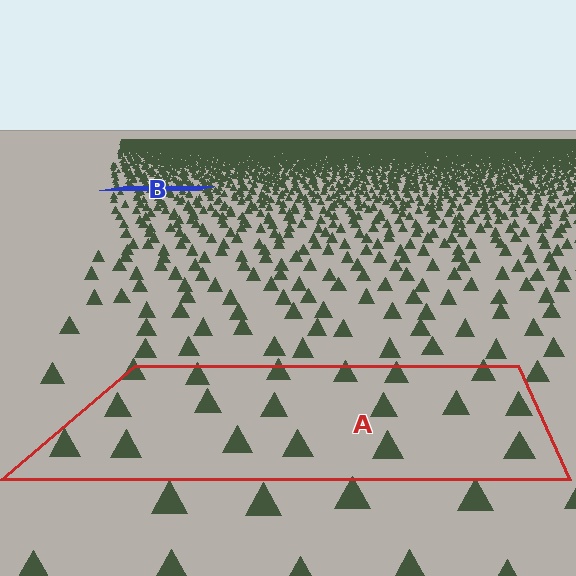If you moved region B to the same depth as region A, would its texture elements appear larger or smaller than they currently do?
They would appear larger. At a closer depth, the same texture elements are projected at a bigger on-screen size.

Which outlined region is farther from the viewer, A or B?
Region B is farther from the viewer — the texture elements inside it appear smaller and more densely packed.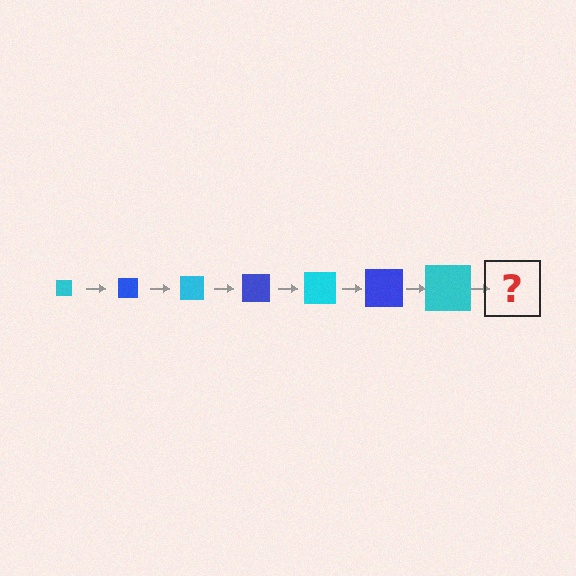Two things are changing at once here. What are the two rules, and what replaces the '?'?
The two rules are that the square grows larger each step and the color cycles through cyan and blue. The '?' should be a blue square, larger than the previous one.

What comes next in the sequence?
The next element should be a blue square, larger than the previous one.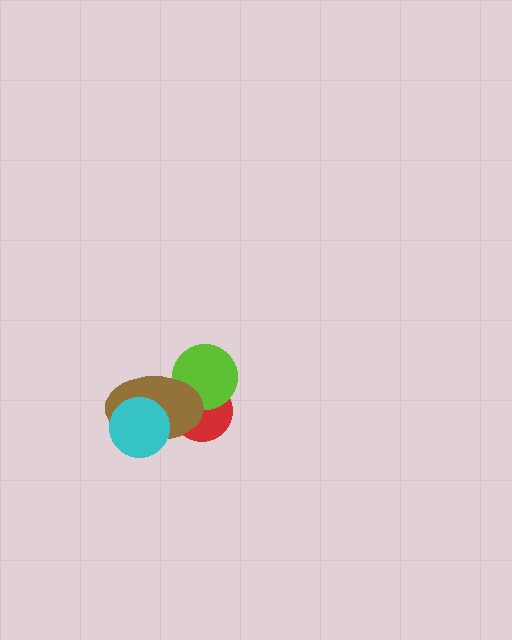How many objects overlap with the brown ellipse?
3 objects overlap with the brown ellipse.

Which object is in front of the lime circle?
The brown ellipse is in front of the lime circle.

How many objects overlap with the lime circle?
2 objects overlap with the lime circle.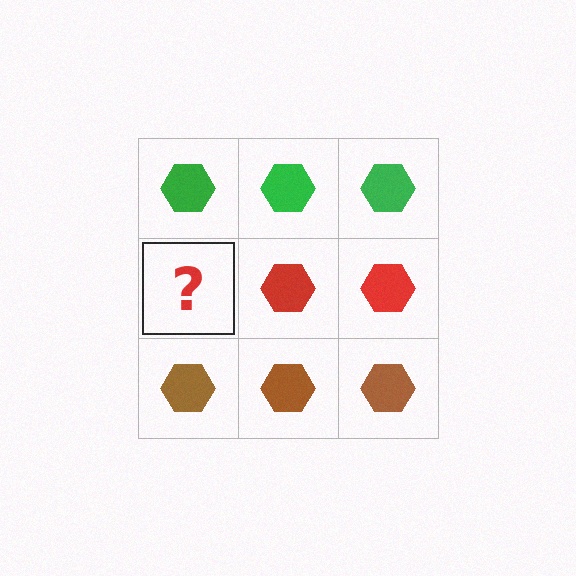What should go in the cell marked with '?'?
The missing cell should contain a red hexagon.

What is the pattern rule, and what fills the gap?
The rule is that each row has a consistent color. The gap should be filled with a red hexagon.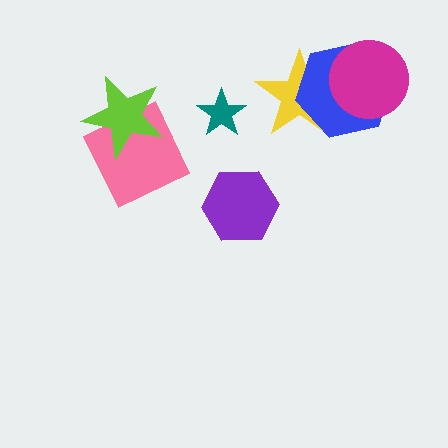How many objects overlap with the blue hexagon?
2 objects overlap with the blue hexagon.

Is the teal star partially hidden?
No, no other shape covers it.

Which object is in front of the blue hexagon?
The magenta circle is in front of the blue hexagon.